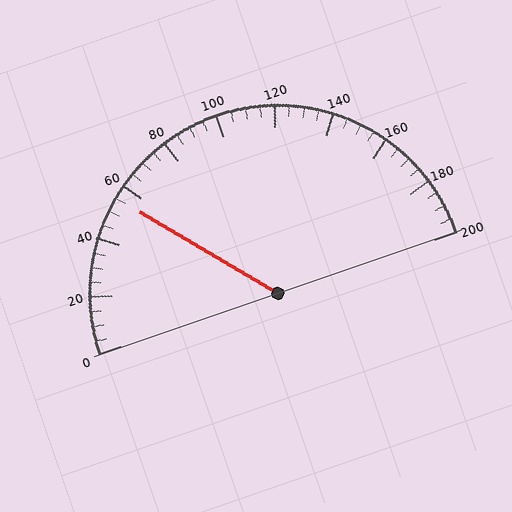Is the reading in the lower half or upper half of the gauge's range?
The reading is in the lower half of the range (0 to 200).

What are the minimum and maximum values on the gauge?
The gauge ranges from 0 to 200.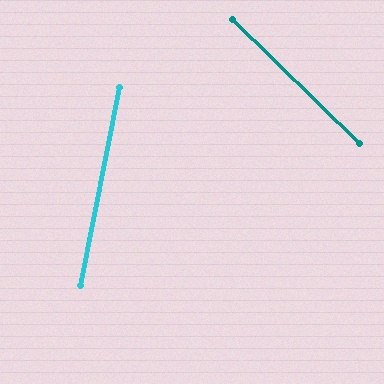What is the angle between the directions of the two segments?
Approximately 57 degrees.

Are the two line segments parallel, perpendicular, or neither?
Neither parallel nor perpendicular — they differ by about 57°.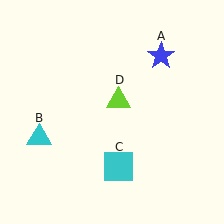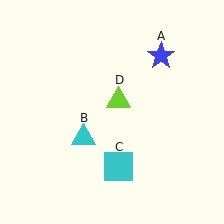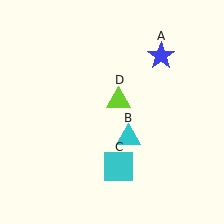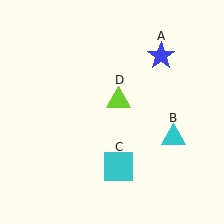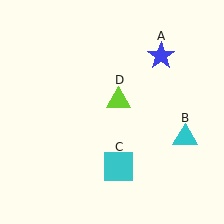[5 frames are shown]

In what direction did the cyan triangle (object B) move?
The cyan triangle (object B) moved right.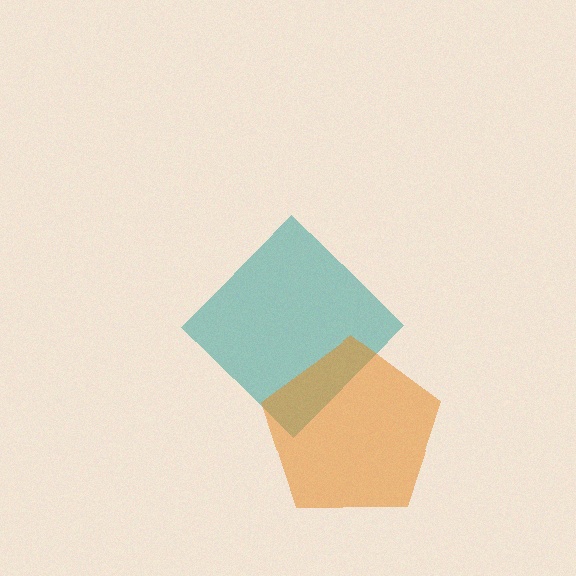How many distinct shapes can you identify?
There are 2 distinct shapes: a teal diamond, an orange pentagon.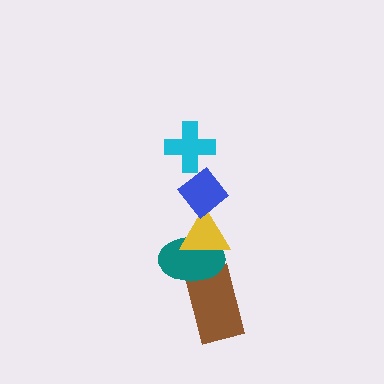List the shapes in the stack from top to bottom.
From top to bottom: the cyan cross, the blue diamond, the yellow triangle, the teal ellipse, the brown rectangle.